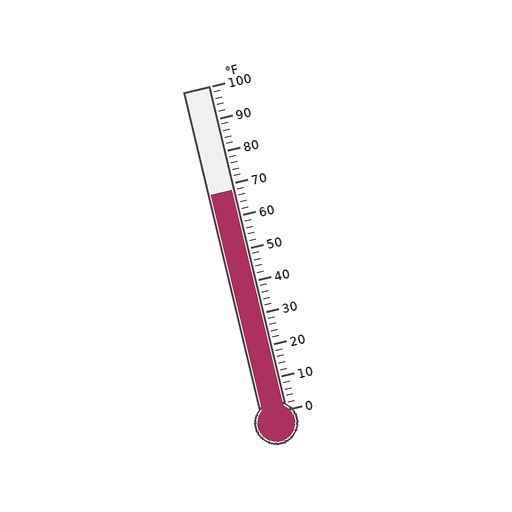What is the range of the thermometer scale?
The thermometer scale ranges from 0°F to 100°F.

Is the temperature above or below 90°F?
The temperature is below 90°F.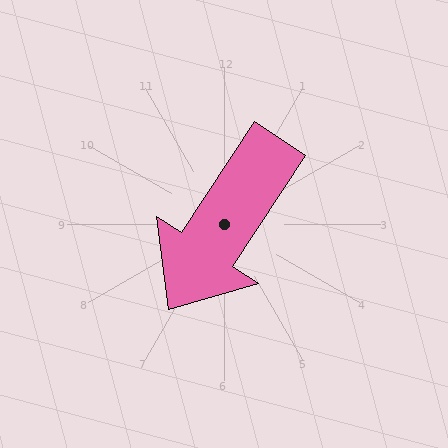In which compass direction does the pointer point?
Southwest.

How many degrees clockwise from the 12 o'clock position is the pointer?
Approximately 213 degrees.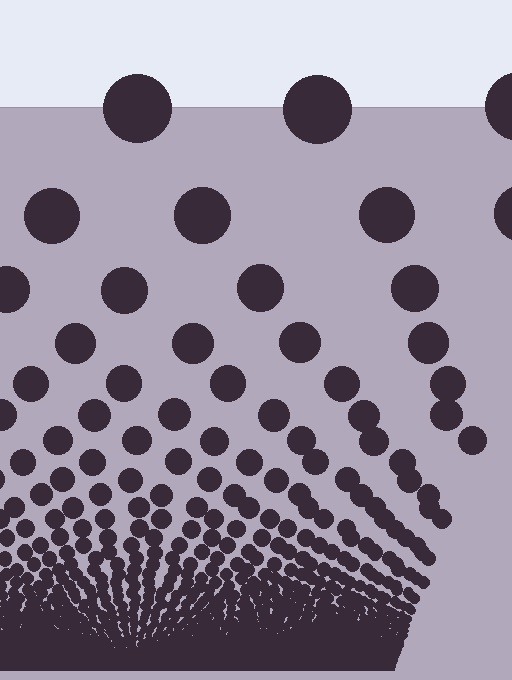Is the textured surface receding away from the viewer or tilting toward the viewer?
The surface appears to tilt toward the viewer. Texture elements get larger and sparser toward the top.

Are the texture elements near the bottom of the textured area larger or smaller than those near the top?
Smaller. The gradient is inverted — elements near the bottom are smaller and denser.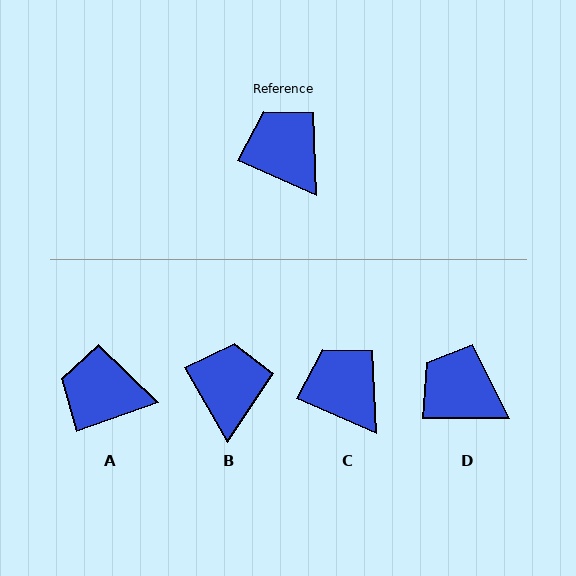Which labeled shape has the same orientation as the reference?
C.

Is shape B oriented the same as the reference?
No, it is off by about 36 degrees.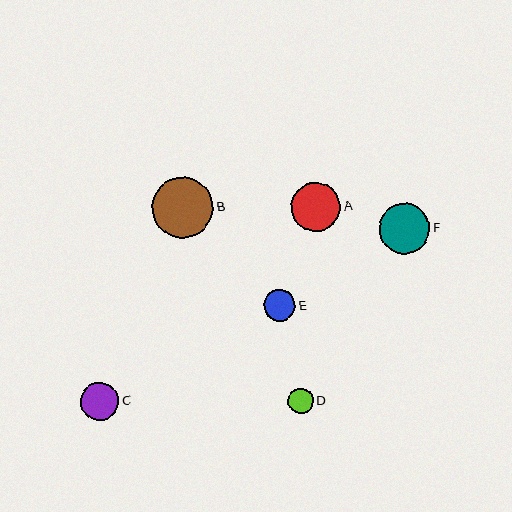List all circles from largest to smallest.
From largest to smallest: B, F, A, C, E, D.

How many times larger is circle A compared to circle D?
Circle A is approximately 1.9 times the size of circle D.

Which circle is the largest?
Circle B is the largest with a size of approximately 61 pixels.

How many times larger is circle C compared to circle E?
Circle C is approximately 1.2 times the size of circle E.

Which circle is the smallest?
Circle D is the smallest with a size of approximately 26 pixels.